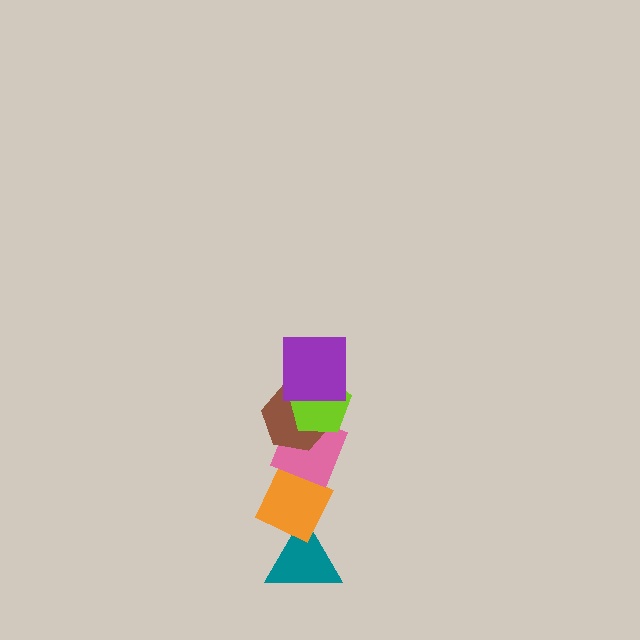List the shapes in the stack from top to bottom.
From top to bottom: the purple square, the lime pentagon, the brown hexagon, the pink diamond, the orange diamond, the teal triangle.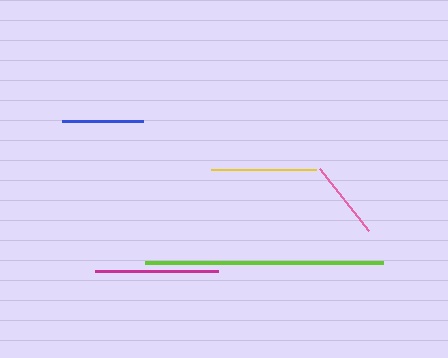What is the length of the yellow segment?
The yellow segment is approximately 105 pixels long.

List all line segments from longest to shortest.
From longest to shortest: lime, magenta, yellow, blue, pink.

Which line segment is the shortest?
The pink line is the shortest at approximately 78 pixels.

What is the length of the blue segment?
The blue segment is approximately 81 pixels long.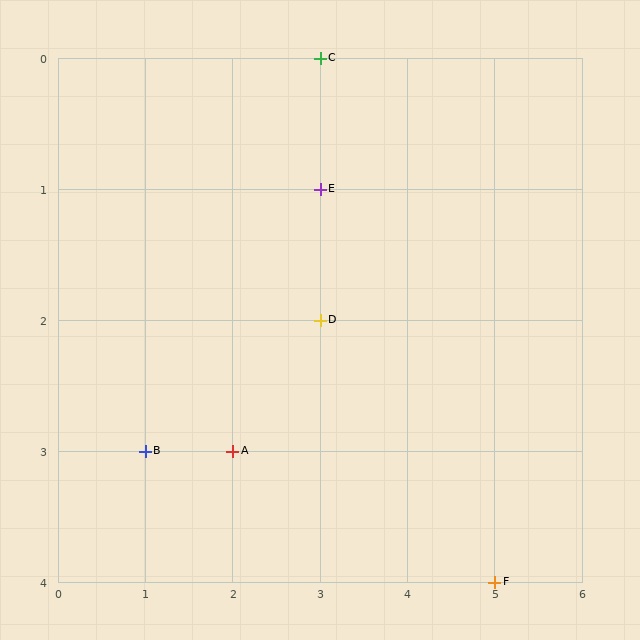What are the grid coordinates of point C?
Point C is at grid coordinates (3, 0).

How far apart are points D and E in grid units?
Points D and E are 1 row apart.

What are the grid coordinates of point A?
Point A is at grid coordinates (2, 3).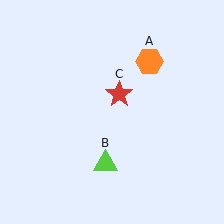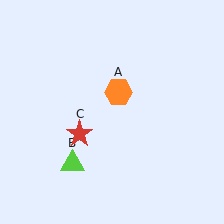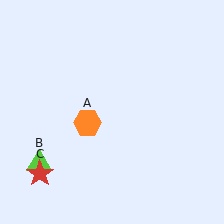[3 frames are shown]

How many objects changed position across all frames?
3 objects changed position: orange hexagon (object A), lime triangle (object B), red star (object C).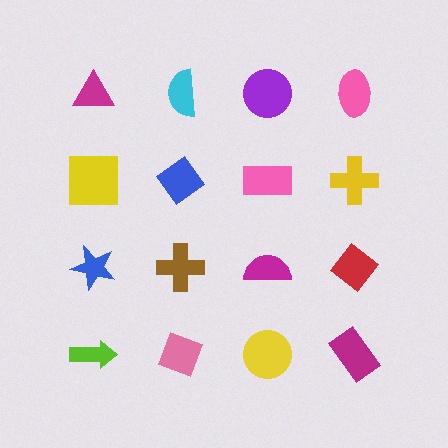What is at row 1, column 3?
A purple circle.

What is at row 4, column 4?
A magenta rectangle.